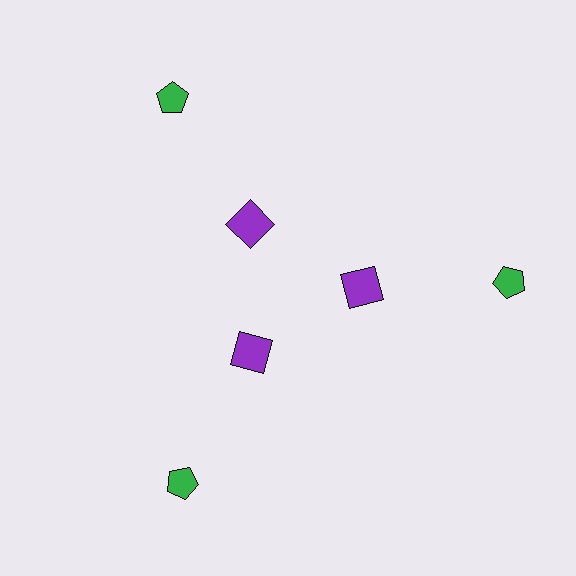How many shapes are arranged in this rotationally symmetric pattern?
There are 6 shapes, arranged in 3 groups of 2.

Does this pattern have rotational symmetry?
Yes, this pattern has 3-fold rotational symmetry. It looks the same after rotating 120 degrees around the center.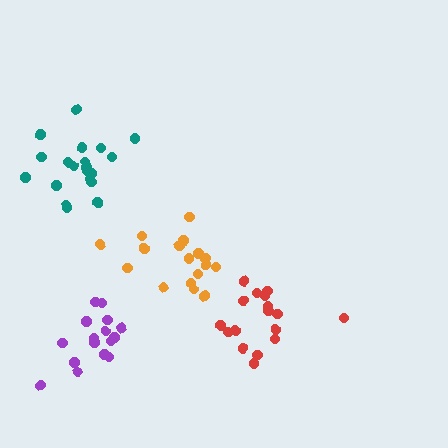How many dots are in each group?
Group 1: 17 dots, Group 2: 17 dots, Group 3: 16 dots, Group 4: 20 dots (70 total).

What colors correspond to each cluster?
The clusters are colored: orange, red, purple, teal.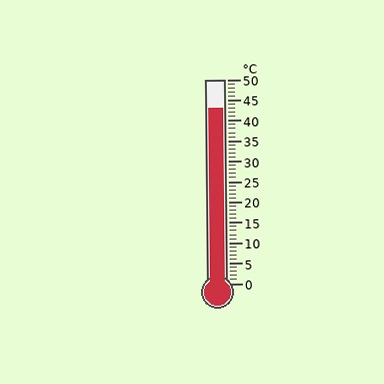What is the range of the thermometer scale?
The thermometer scale ranges from 0°C to 50°C.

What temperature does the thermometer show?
The thermometer shows approximately 43°C.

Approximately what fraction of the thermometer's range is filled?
The thermometer is filled to approximately 85% of its range.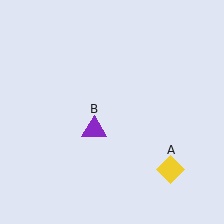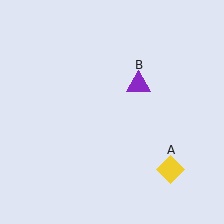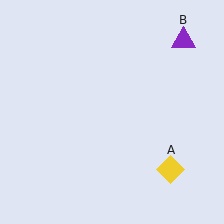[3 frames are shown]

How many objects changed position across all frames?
1 object changed position: purple triangle (object B).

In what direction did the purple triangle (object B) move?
The purple triangle (object B) moved up and to the right.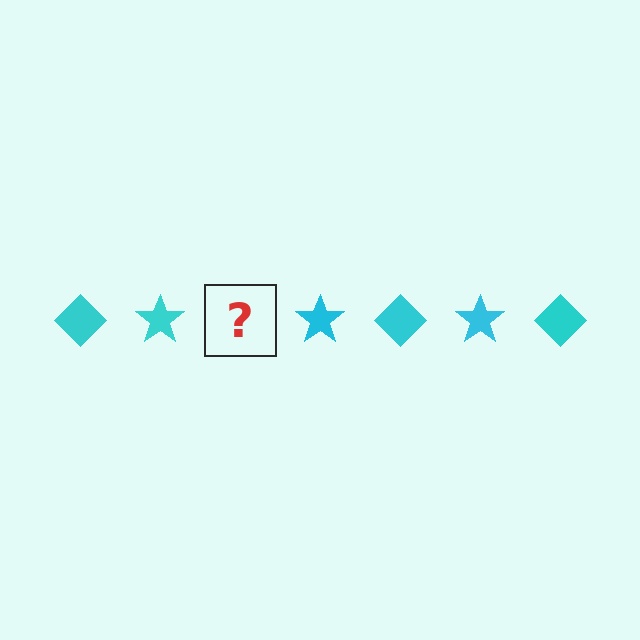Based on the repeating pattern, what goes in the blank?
The blank should be a cyan diamond.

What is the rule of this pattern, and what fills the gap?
The rule is that the pattern cycles through diamond, star shapes in cyan. The gap should be filled with a cyan diamond.